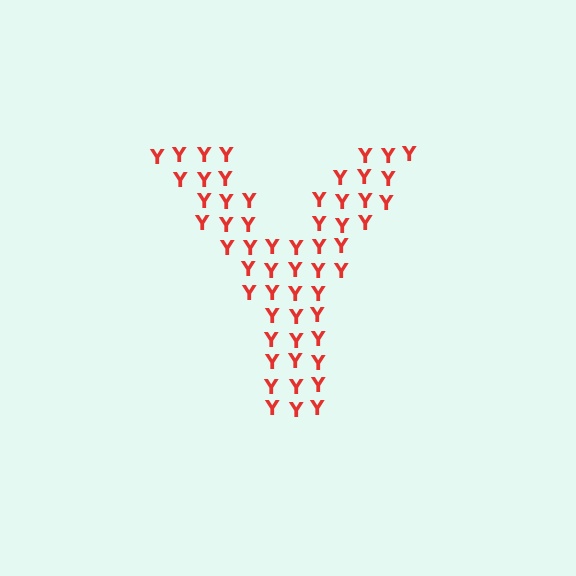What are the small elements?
The small elements are letter Y's.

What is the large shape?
The large shape is the letter Y.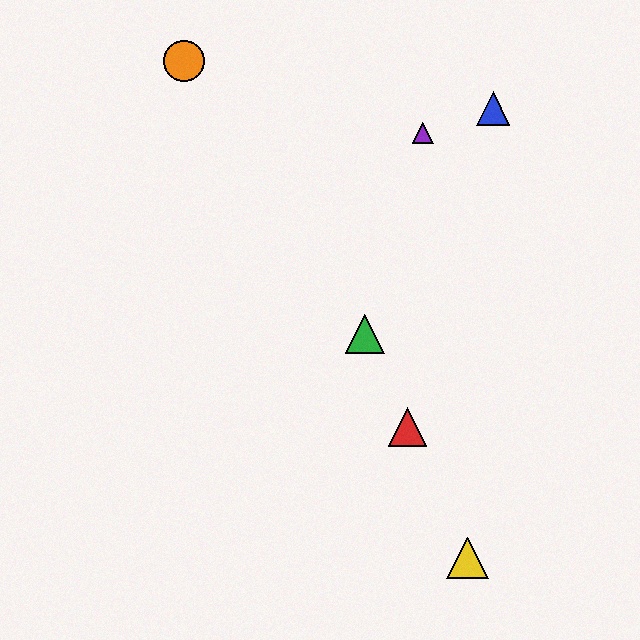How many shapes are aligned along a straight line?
3 shapes (the red triangle, the green triangle, the yellow triangle) are aligned along a straight line.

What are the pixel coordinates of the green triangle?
The green triangle is at (365, 334).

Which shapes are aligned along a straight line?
The red triangle, the green triangle, the yellow triangle are aligned along a straight line.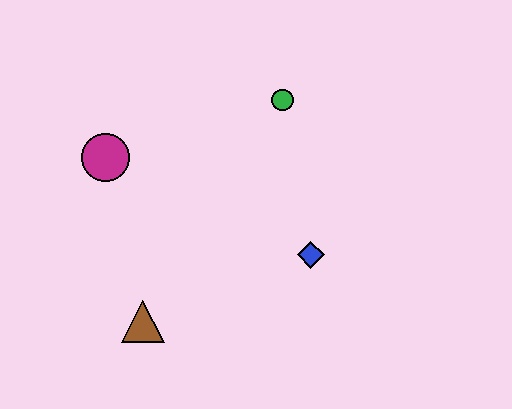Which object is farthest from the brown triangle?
The green circle is farthest from the brown triangle.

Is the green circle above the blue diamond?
Yes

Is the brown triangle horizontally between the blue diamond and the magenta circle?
Yes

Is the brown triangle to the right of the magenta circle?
Yes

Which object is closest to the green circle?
The blue diamond is closest to the green circle.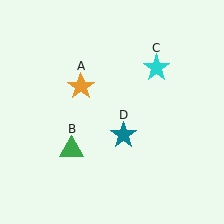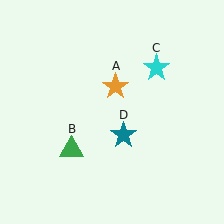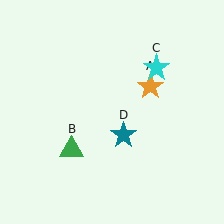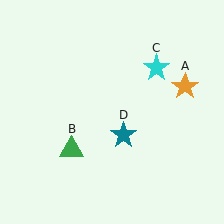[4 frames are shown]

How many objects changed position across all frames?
1 object changed position: orange star (object A).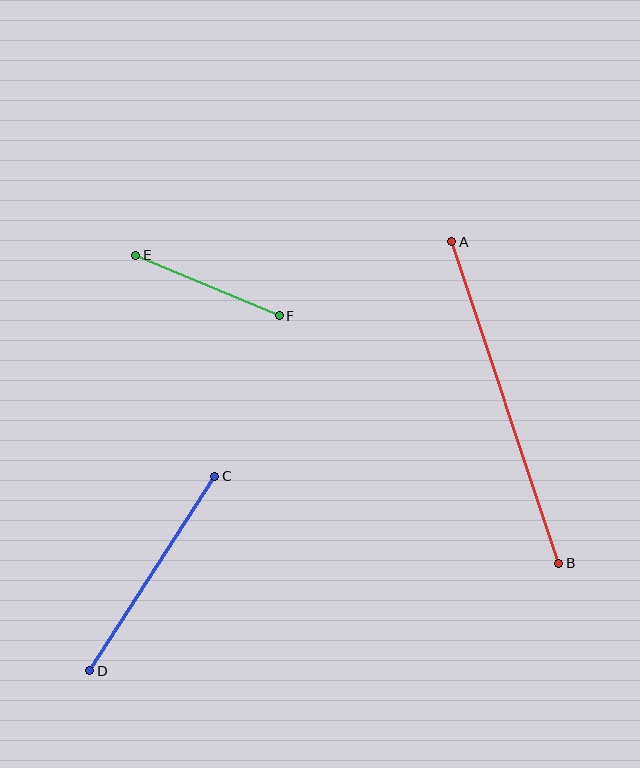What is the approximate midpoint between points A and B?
The midpoint is at approximately (505, 403) pixels.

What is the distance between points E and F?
The distance is approximately 156 pixels.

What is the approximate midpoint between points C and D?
The midpoint is at approximately (152, 574) pixels.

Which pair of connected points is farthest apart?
Points A and B are farthest apart.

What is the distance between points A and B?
The distance is approximately 339 pixels.